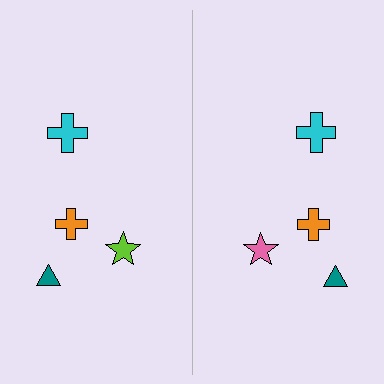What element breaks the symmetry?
The pink star on the right side breaks the symmetry — its mirror counterpart is lime.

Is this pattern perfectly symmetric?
No, the pattern is not perfectly symmetric. The pink star on the right side breaks the symmetry — its mirror counterpart is lime.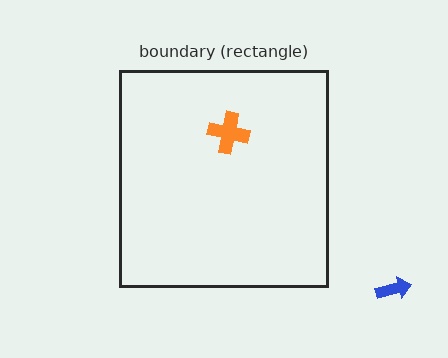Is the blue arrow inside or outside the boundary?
Outside.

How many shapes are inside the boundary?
1 inside, 1 outside.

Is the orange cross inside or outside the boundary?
Inside.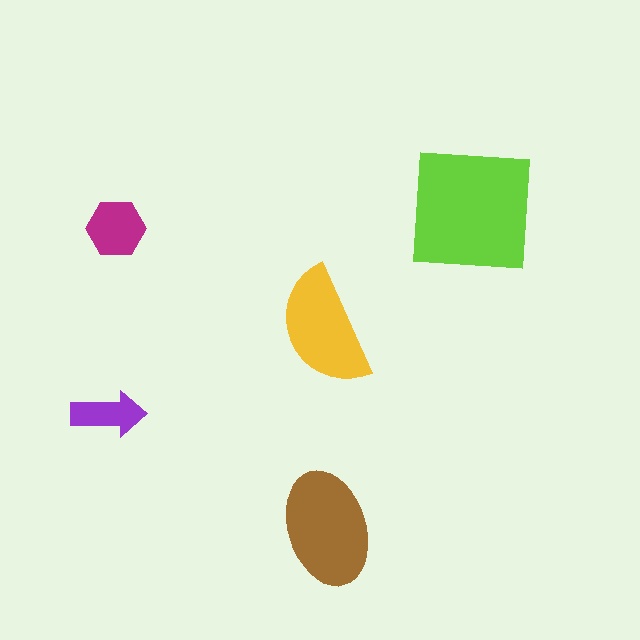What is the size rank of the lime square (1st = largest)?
1st.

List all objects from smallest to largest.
The purple arrow, the magenta hexagon, the yellow semicircle, the brown ellipse, the lime square.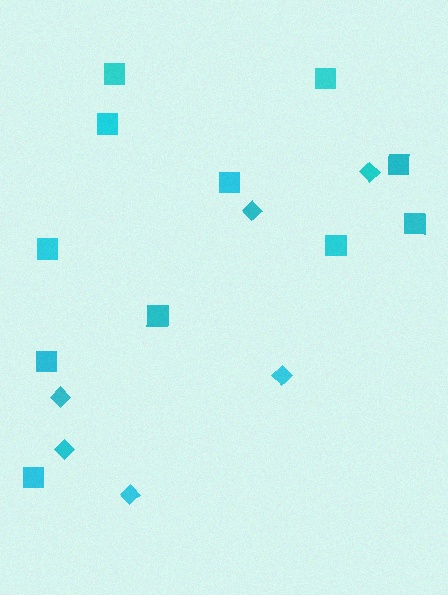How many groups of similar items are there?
There are 2 groups: one group of squares (11) and one group of diamonds (6).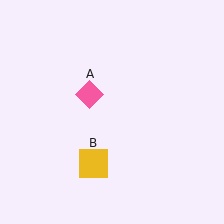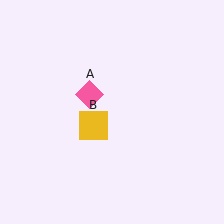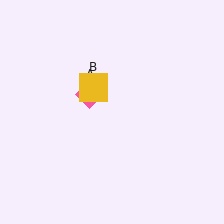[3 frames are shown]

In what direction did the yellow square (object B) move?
The yellow square (object B) moved up.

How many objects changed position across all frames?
1 object changed position: yellow square (object B).